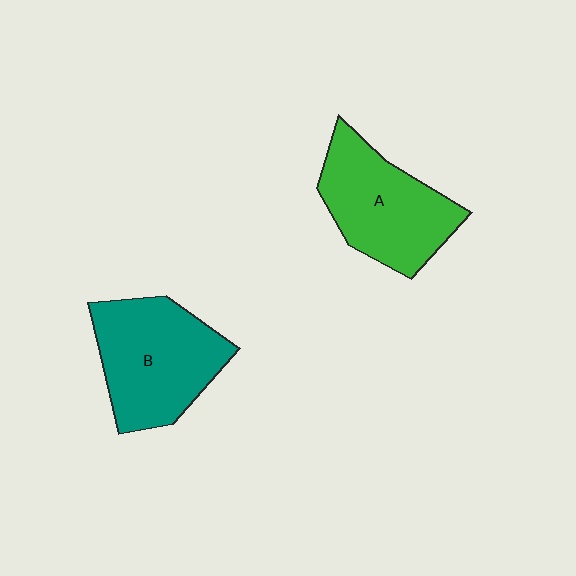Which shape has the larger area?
Shape B (teal).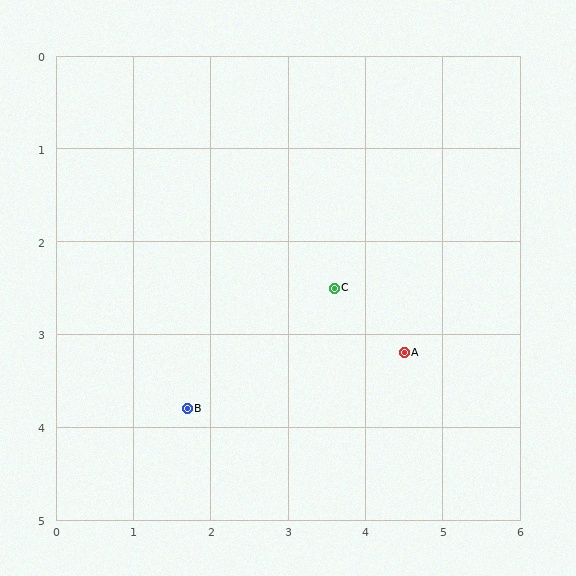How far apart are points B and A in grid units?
Points B and A are about 2.9 grid units apart.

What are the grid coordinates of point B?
Point B is at approximately (1.7, 3.8).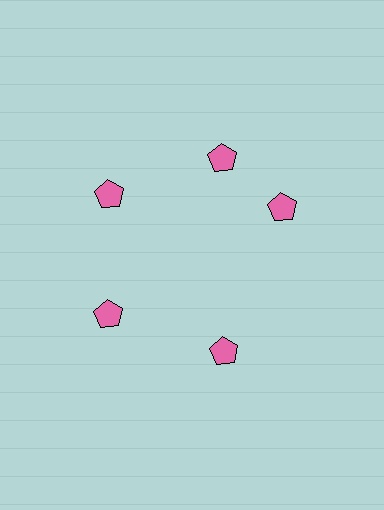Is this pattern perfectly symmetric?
No. The 5 pink pentagons are arranged in a ring, but one element near the 3 o'clock position is rotated out of alignment along the ring, breaking the 5-fold rotational symmetry.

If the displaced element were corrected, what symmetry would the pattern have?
It would have 5-fold rotational symmetry — the pattern would map onto itself every 72 degrees.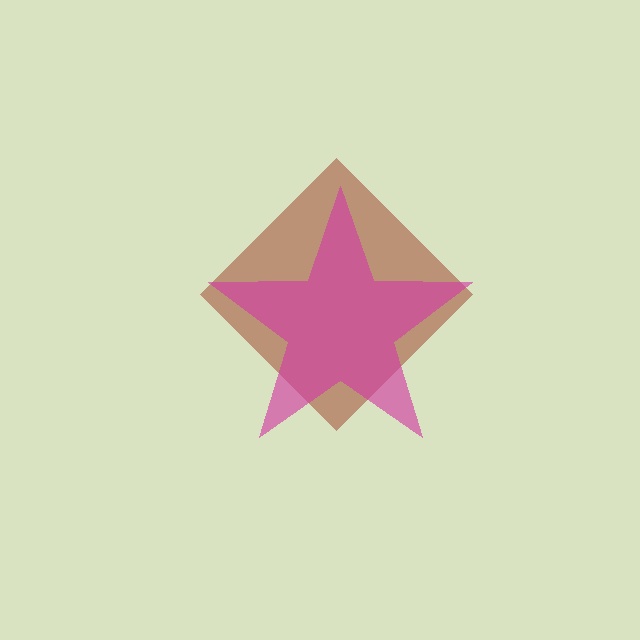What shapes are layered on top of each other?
The layered shapes are: a brown diamond, a magenta star.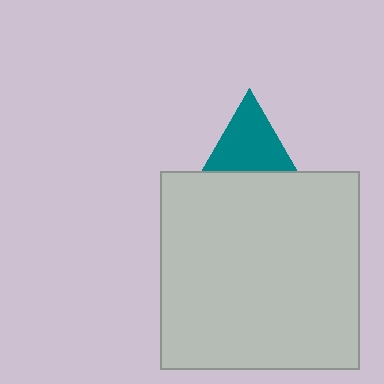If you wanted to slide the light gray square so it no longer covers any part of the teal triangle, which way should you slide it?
Slide it down — that is the most direct way to separate the two shapes.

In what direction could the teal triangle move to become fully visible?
The teal triangle could move up. That would shift it out from behind the light gray square entirely.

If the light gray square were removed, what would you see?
You would see the complete teal triangle.